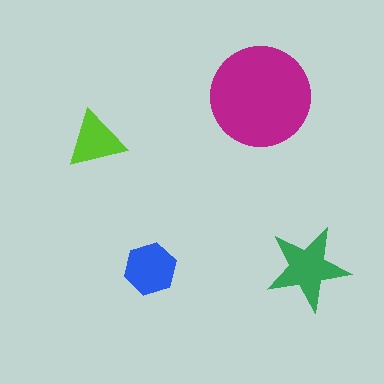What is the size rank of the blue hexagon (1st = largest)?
3rd.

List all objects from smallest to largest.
The lime triangle, the blue hexagon, the green star, the magenta circle.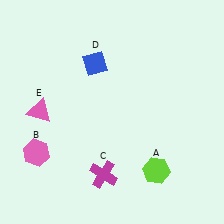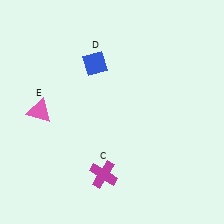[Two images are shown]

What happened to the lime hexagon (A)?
The lime hexagon (A) was removed in Image 2. It was in the bottom-right area of Image 1.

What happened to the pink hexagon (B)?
The pink hexagon (B) was removed in Image 2. It was in the bottom-left area of Image 1.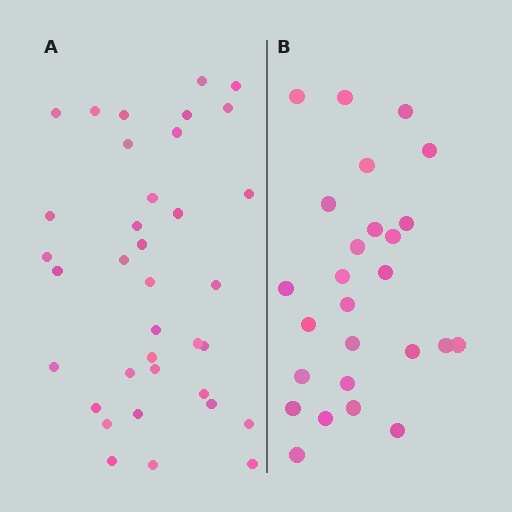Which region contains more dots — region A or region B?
Region A (the left region) has more dots.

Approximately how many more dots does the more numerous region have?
Region A has roughly 10 or so more dots than region B.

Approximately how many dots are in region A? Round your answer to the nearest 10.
About 40 dots. (The exact count is 36, which rounds to 40.)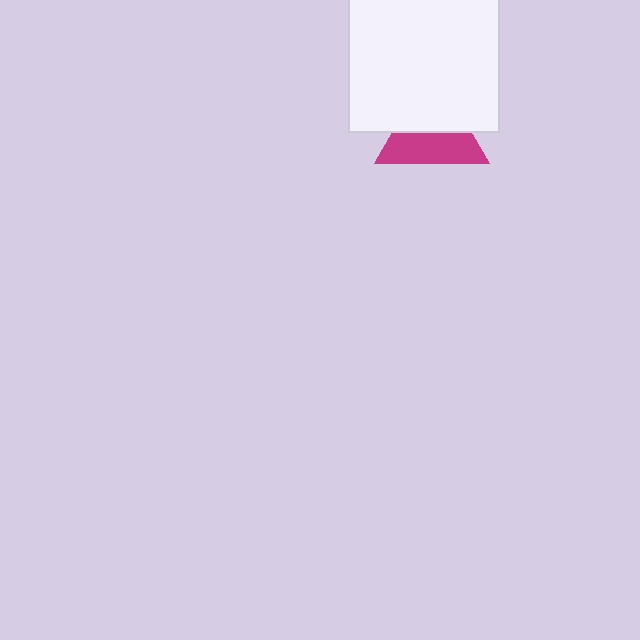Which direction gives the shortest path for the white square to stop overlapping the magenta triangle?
Moving up gives the shortest separation.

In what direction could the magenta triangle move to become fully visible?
The magenta triangle could move down. That would shift it out from behind the white square entirely.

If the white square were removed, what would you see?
You would see the complete magenta triangle.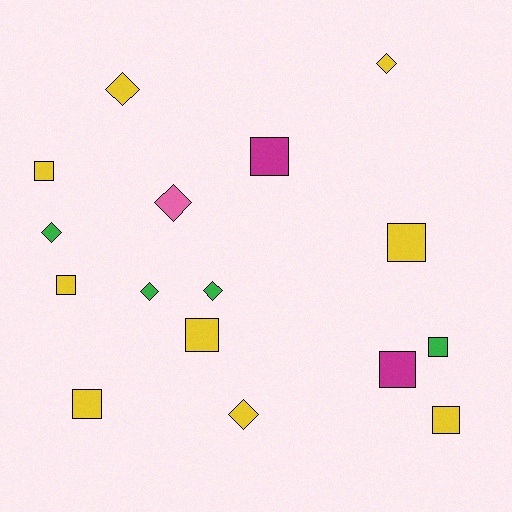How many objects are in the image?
There are 16 objects.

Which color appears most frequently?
Yellow, with 9 objects.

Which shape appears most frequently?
Square, with 9 objects.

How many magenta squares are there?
There are 2 magenta squares.